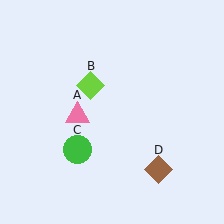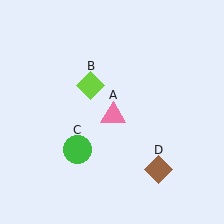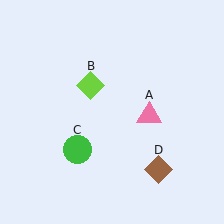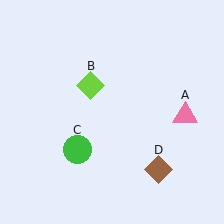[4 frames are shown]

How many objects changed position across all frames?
1 object changed position: pink triangle (object A).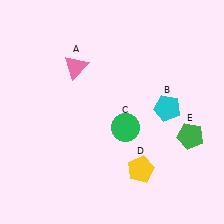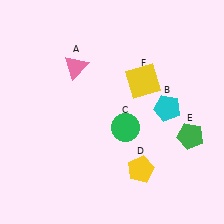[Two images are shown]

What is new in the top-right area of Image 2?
A yellow square (F) was added in the top-right area of Image 2.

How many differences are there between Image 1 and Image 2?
There is 1 difference between the two images.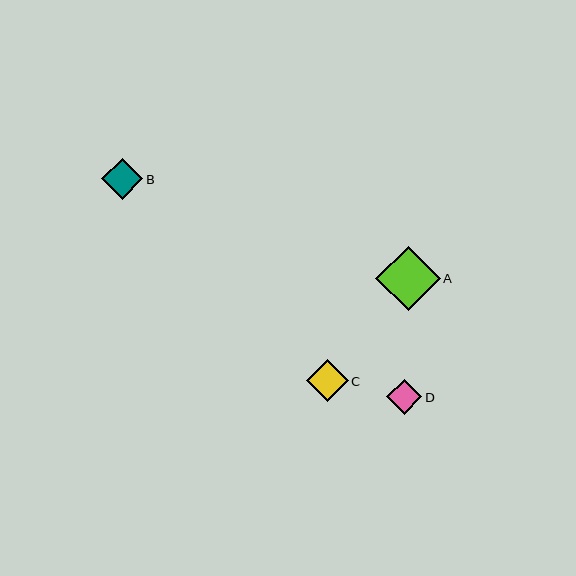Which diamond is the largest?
Diamond A is the largest with a size of approximately 65 pixels.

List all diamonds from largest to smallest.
From largest to smallest: A, C, B, D.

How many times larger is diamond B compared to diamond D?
Diamond B is approximately 1.2 times the size of diamond D.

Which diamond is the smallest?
Diamond D is the smallest with a size of approximately 35 pixels.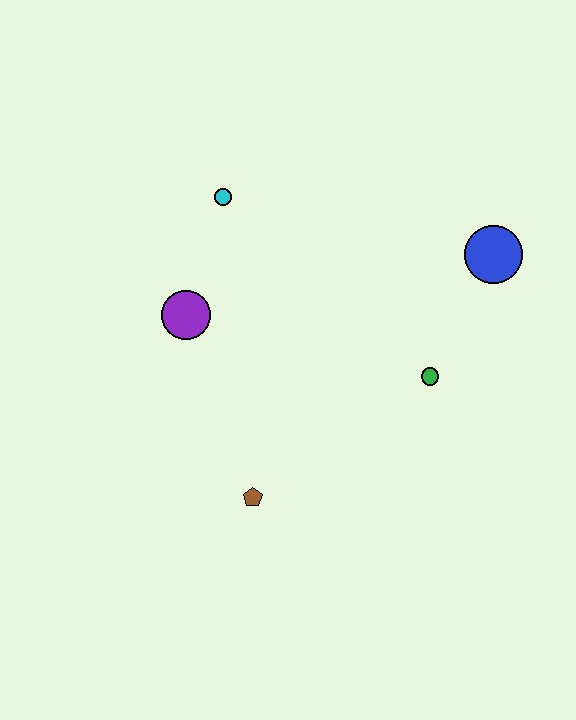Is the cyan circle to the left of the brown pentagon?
Yes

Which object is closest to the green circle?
The blue circle is closest to the green circle.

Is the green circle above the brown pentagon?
Yes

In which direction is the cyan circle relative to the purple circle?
The cyan circle is above the purple circle.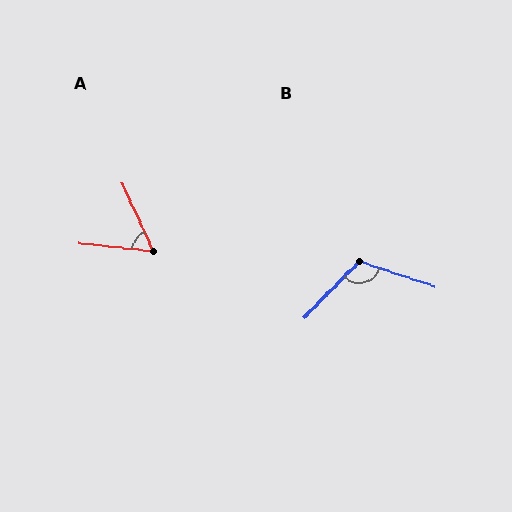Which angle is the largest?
B, at approximately 115 degrees.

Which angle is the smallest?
A, at approximately 59 degrees.